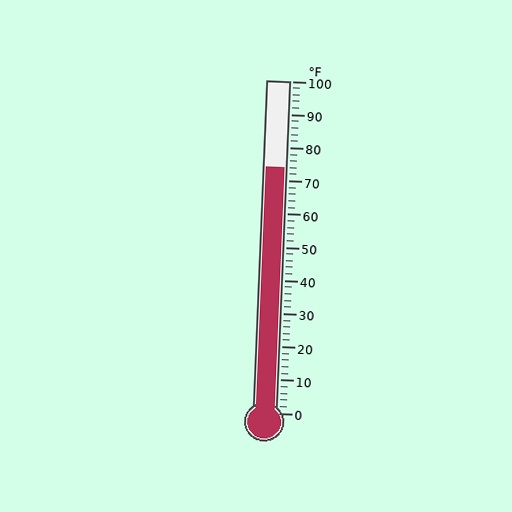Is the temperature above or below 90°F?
The temperature is below 90°F.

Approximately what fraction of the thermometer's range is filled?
The thermometer is filled to approximately 75% of its range.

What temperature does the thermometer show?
The thermometer shows approximately 74°F.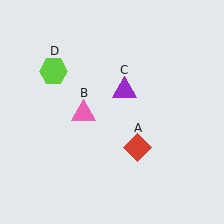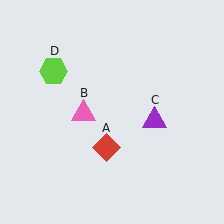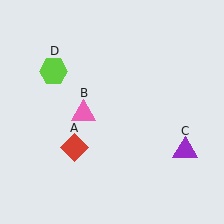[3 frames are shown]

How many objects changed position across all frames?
2 objects changed position: red diamond (object A), purple triangle (object C).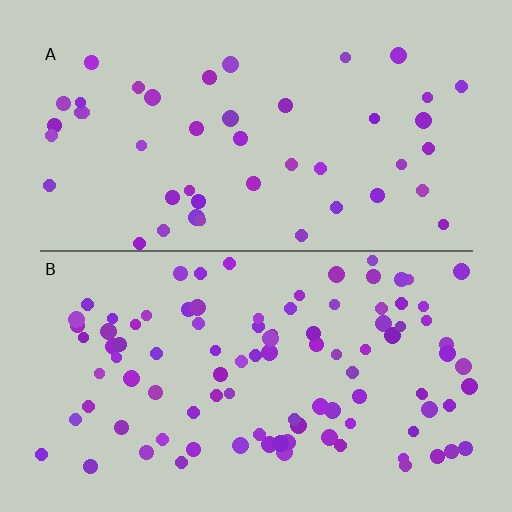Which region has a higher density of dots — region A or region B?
B (the bottom).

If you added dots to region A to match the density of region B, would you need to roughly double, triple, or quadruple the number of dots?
Approximately double.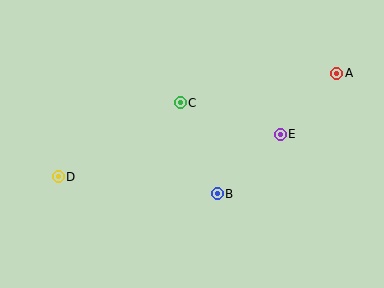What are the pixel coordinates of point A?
Point A is at (337, 73).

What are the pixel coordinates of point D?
Point D is at (58, 177).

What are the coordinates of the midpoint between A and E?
The midpoint between A and E is at (309, 104).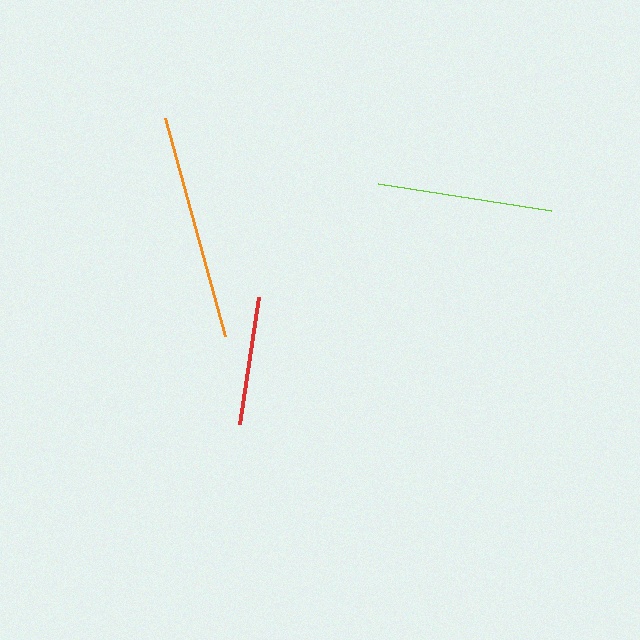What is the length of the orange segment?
The orange segment is approximately 226 pixels long.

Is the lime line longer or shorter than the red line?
The lime line is longer than the red line.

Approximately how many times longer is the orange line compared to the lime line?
The orange line is approximately 1.3 times the length of the lime line.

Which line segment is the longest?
The orange line is the longest at approximately 226 pixels.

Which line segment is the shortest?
The red line is the shortest at approximately 129 pixels.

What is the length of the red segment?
The red segment is approximately 129 pixels long.